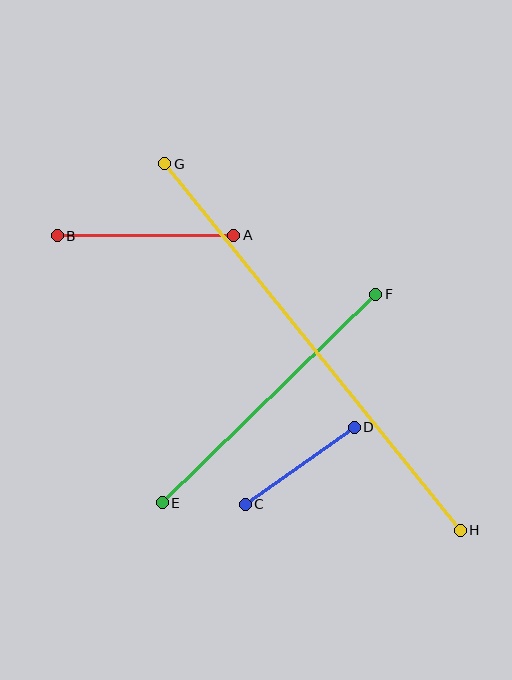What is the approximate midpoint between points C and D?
The midpoint is at approximately (300, 466) pixels.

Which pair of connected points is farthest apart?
Points G and H are farthest apart.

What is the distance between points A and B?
The distance is approximately 176 pixels.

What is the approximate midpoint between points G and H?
The midpoint is at approximately (312, 347) pixels.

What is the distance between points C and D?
The distance is approximately 134 pixels.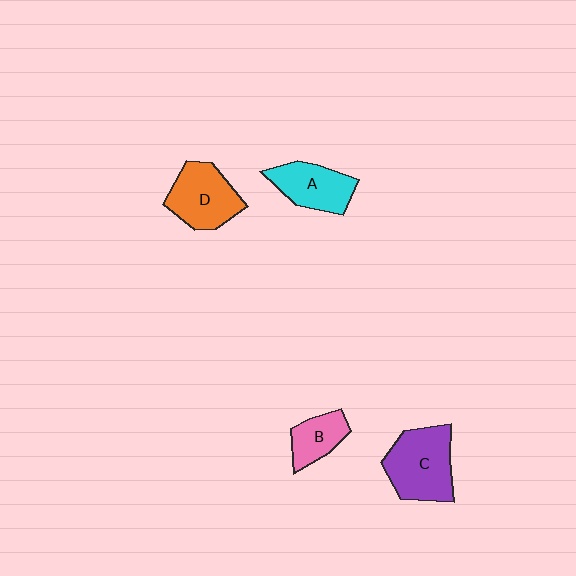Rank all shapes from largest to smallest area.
From largest to smallest: C (purple), D (orange), A (cyan), B (pink).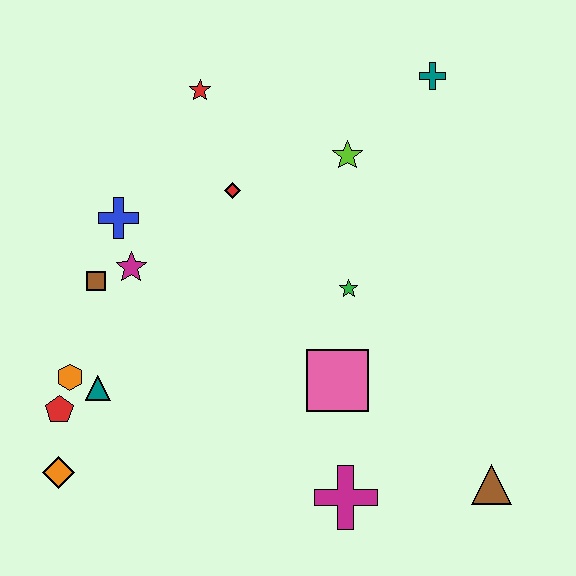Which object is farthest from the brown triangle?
The red star is farthest from the brown triangle.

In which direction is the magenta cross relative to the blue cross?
The magenta cross is below the blue cross.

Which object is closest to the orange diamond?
The red pentagon is closest to the orange diamond.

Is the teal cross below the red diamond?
No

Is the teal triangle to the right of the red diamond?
No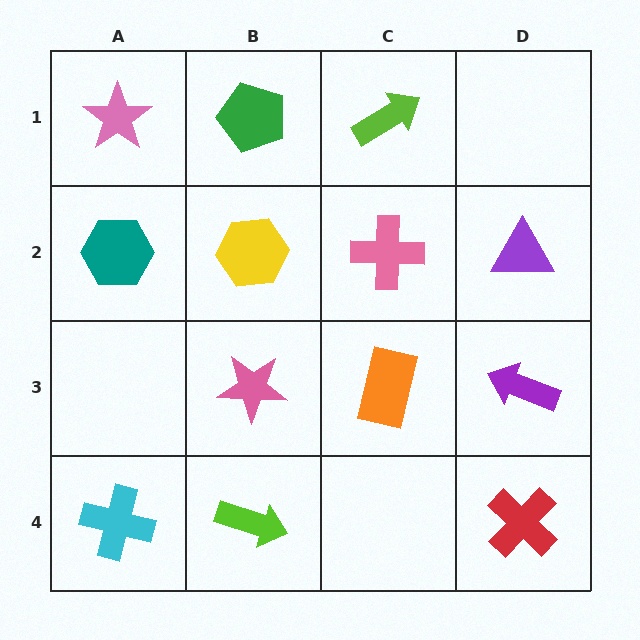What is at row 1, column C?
A lime arrow.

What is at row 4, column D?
A red cross.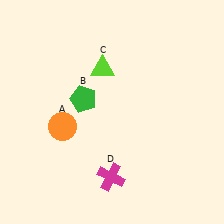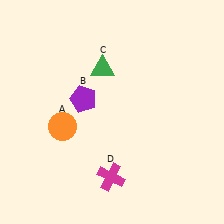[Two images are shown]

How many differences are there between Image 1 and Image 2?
There are 2 differences between the two images.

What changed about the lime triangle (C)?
In Image 1, C is lime. In Image 2, it changed to green.